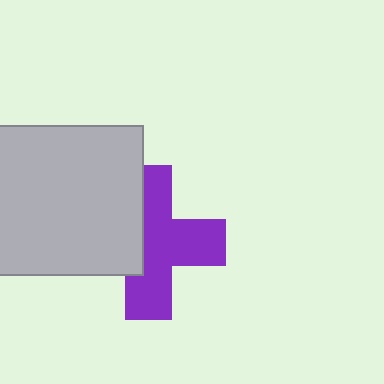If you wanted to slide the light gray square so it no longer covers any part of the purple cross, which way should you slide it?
Slide it left — that is the most direct way to separate the two shapes.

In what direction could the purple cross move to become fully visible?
The purple cross could move right. That would shift it out from behind the light gray square entirely.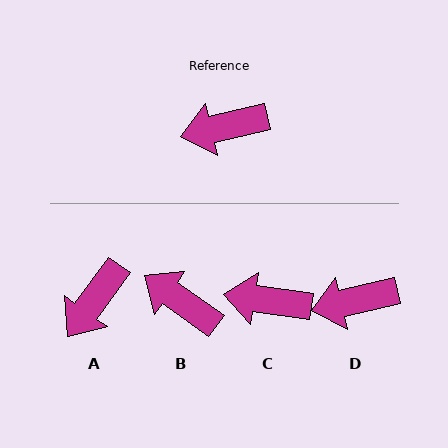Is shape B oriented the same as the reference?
No, it is off by about 48 degrees.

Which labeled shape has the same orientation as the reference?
D.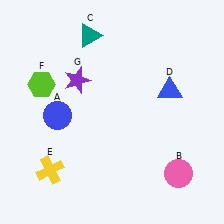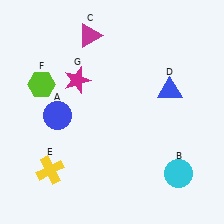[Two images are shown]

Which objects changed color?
B changed from pink to cyan. C changed from teal to magenta. G changed from purple to magenta.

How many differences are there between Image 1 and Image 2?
There are 3 differences between the two images.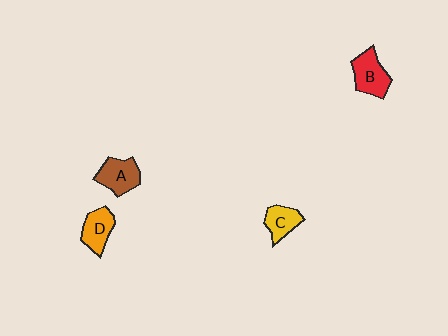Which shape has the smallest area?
Shape C (yellow).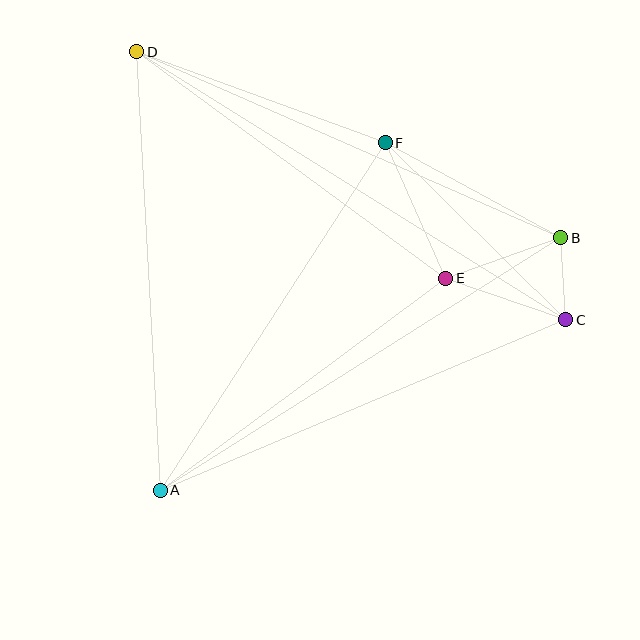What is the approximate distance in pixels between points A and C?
The distance between A and C is approximately 440 pixels.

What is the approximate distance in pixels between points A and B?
The distance between A and B is approximately 474 pixels.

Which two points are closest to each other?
Points B and C are closest to each other.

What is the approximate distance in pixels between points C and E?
The distance between C and E is approximately 127 pixels.